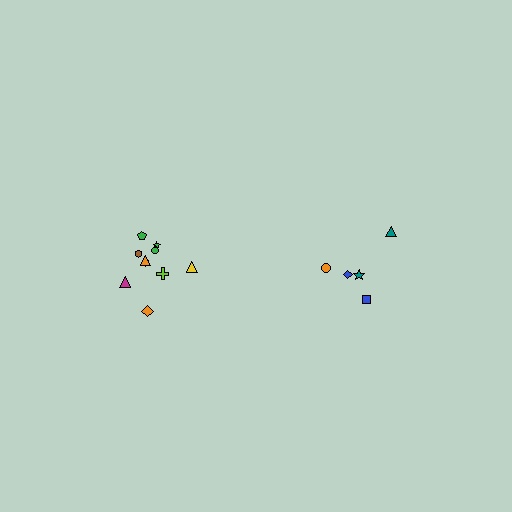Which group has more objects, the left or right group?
The left group.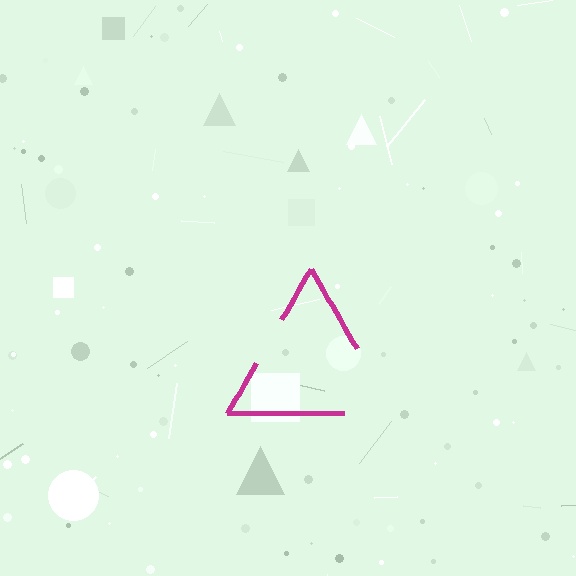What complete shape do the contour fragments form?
The contour fragments form a triangle.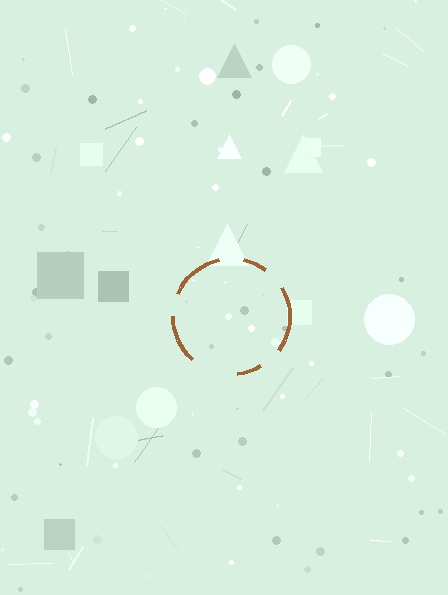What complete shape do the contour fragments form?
The contour fragments form a circle.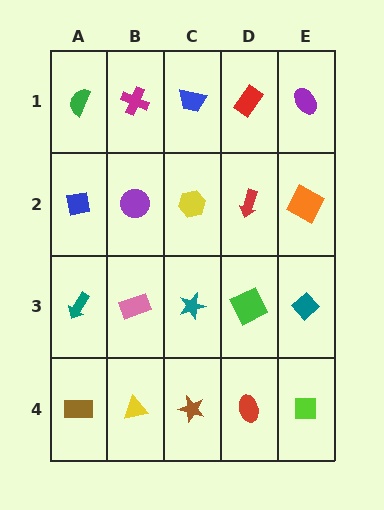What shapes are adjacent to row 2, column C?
A blue trapezoid (row 1, column C), a teal star (row 3, column C), a purple circle (row 2, column B), a red arrow (row 2, column D).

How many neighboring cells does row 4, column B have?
3.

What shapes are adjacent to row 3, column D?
A red arrow (row 2, column D), a red ellipse (row 4, column D), a teal star (row 3, column C), a teal diamond (row 3, column E).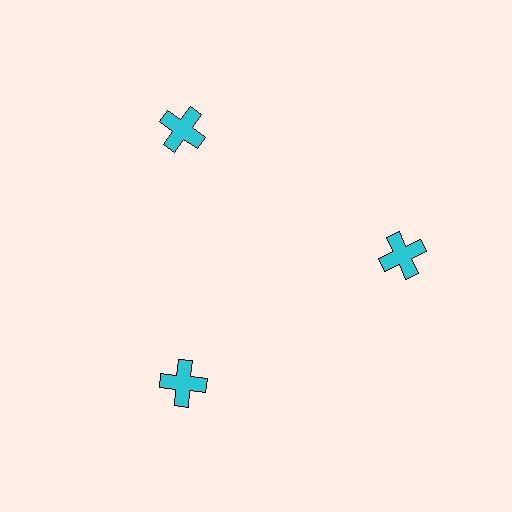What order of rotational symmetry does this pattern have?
This pattern has 3-fold rotational symmetry.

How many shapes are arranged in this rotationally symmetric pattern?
There are 3 shapes, arranged in 3 groups of 1.